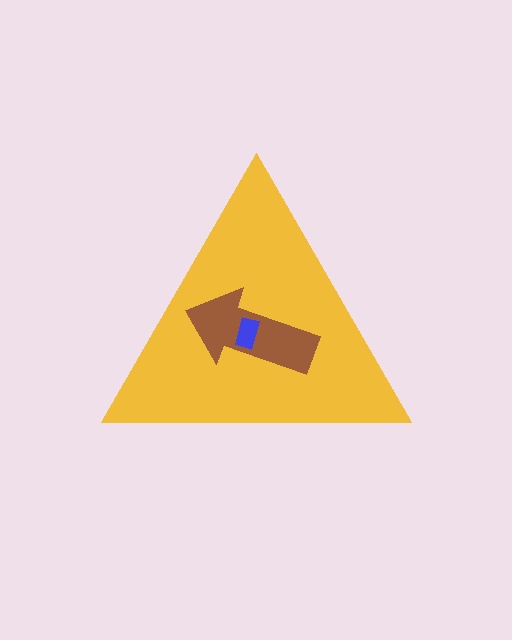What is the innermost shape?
The blue rectangle.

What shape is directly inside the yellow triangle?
The brown arrow.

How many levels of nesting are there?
3.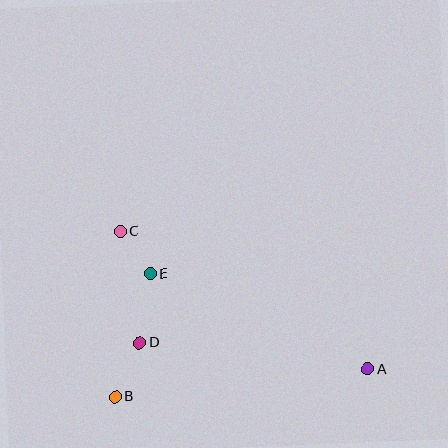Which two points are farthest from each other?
Points A and C are farthest from each other.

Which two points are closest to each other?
Points C and E are closest to each other.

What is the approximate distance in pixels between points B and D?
The distance between B and D is approximately 59 pixels.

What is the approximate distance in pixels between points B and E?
The distance between B and E is approximately 128 pixels.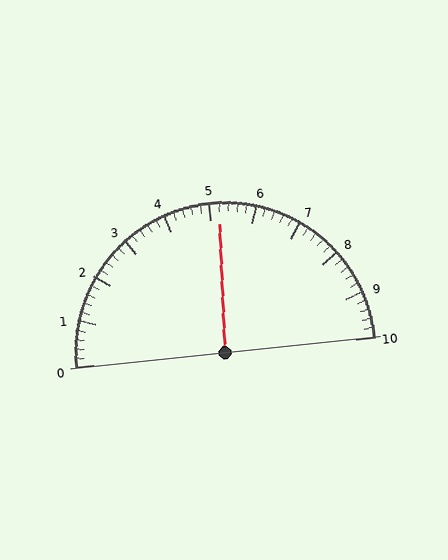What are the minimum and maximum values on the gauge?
The gauge ranges from 0 to 10.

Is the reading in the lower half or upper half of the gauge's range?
The reading is in the upper half of the range (0 to 10).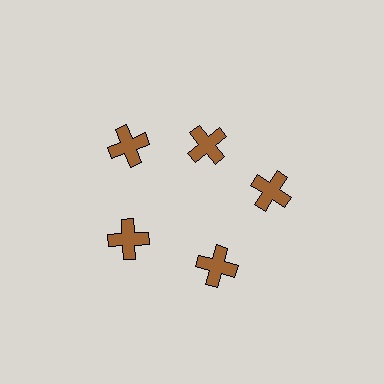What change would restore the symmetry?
The symmetry would be restored by moving it outward, back onto the ring so that all 5 crosses sit at equal angles and equal distance from the center.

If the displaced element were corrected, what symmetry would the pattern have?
It would have 5-fold rotational symmetry — the pattern would map onto itself every 72 degrees.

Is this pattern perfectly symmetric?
No. The 5 brown crosses are arranged in a ring, but one element near the 1 o'clock position is pulled inward toward the center, breaking the 5-fold rotational symmetry.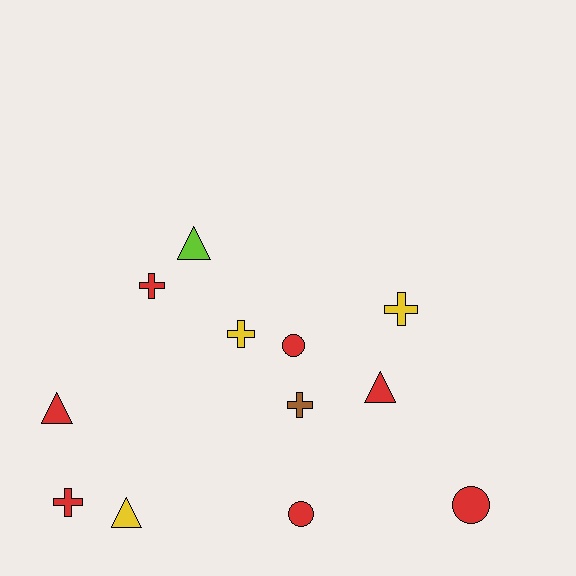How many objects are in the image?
There are 12 objects.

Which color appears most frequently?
Red, with 7 objects.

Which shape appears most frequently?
Cross, with 5 objects.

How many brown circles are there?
There are no brown circles.